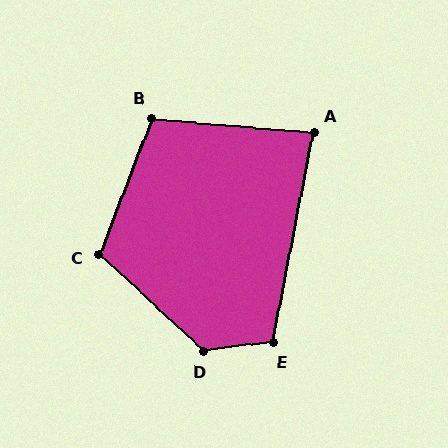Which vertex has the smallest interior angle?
A, at approximately 84 degrees.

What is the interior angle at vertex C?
Approximately 112 degrees (obtuse).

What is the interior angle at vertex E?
Approximately 108 degrees (obtuse).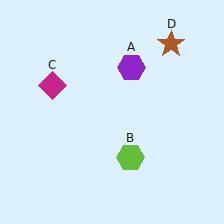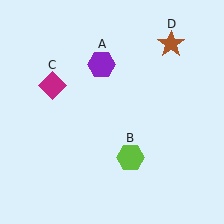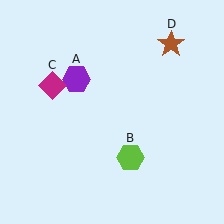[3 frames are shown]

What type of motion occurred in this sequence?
The purple hexagon (object A) rotated counterclockwise around the center of the scene.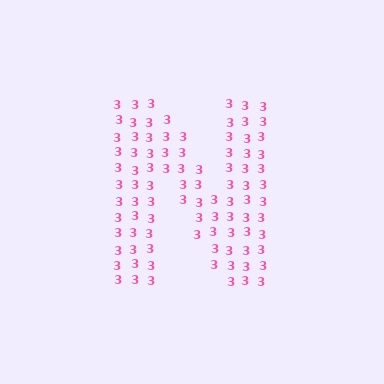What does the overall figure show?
The overall figure shows the letter N.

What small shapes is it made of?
It is made of small digit 3's.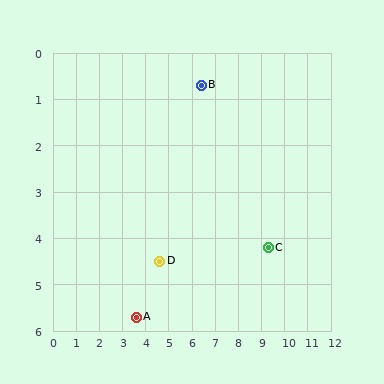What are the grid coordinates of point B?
Point B is at approximately (6.4, 0.7).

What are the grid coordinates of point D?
Point D is at approximately (4.6, 4.5).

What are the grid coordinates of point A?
Point A is at approximately (3.6, 5.7).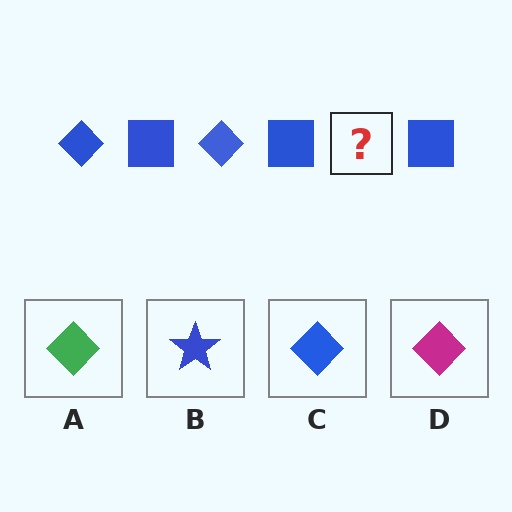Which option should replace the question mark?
Option C.